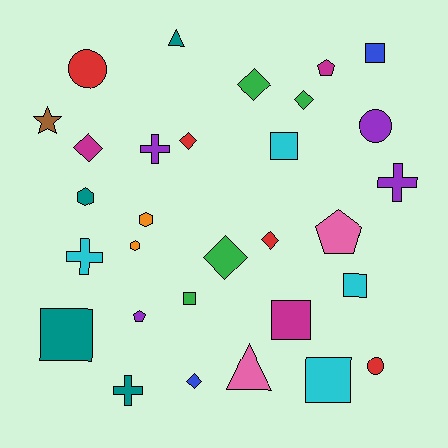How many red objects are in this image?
There are 4 red objects.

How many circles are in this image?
There are 3 circles.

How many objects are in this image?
There are 30 objects.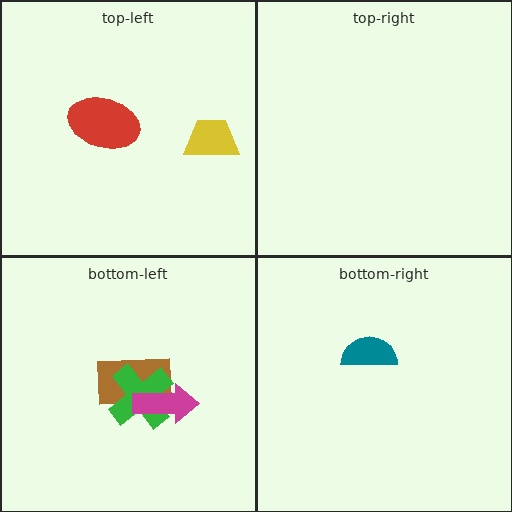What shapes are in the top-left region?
The yellow trapezoid, the red ellipse.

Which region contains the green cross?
The bottom-left region.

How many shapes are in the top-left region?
2.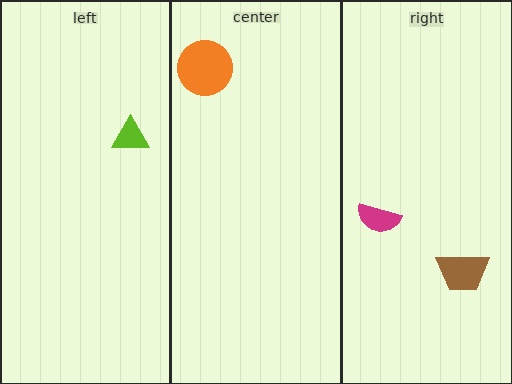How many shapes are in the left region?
1.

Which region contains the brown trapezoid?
The right region.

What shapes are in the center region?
The orange circle.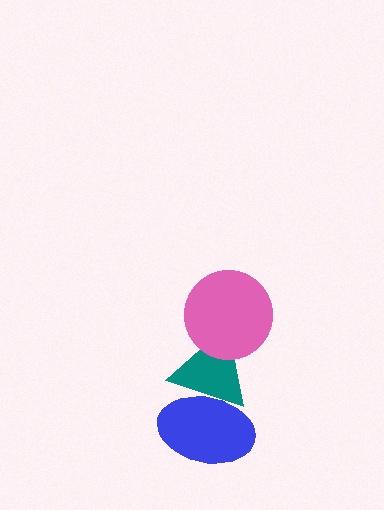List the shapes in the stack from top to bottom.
From top to bottom: the pink circle, the teal triangle, the blue ellipse.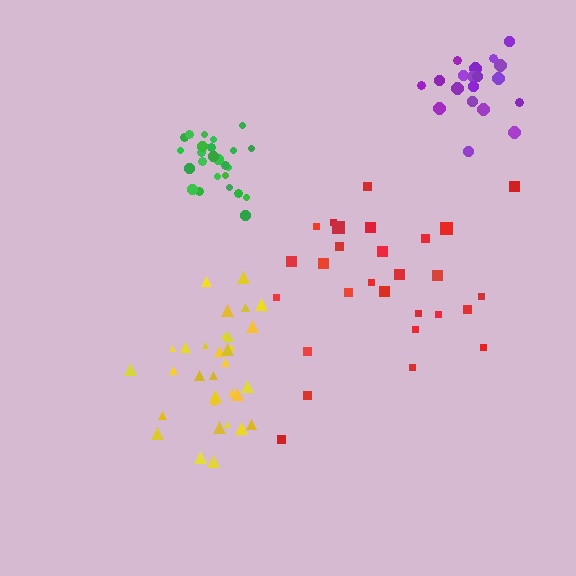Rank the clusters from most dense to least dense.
green, purple, yellow, red.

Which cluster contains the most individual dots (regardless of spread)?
Yellow (32).